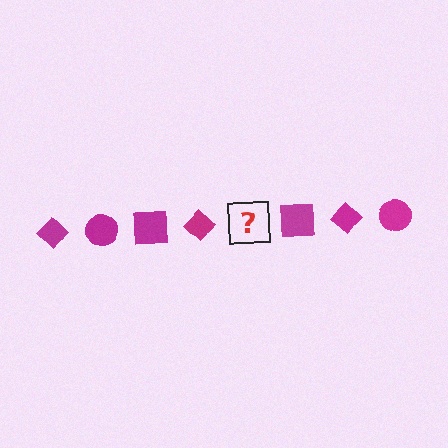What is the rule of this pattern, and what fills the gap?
The rule is that the pattern cycles through diamond, circle, square shapes in magenta. The gap should be filled with a magenta circle.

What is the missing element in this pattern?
The missing element is a magenta circle.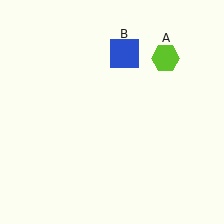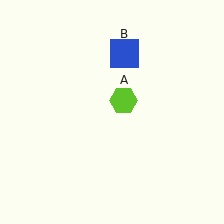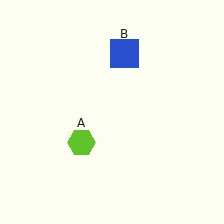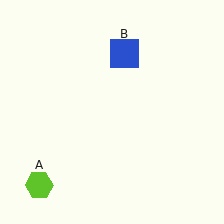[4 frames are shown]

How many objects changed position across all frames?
1 object changed position: lime hexagon (object A).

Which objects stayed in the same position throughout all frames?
Blue square (object B) remained stationary.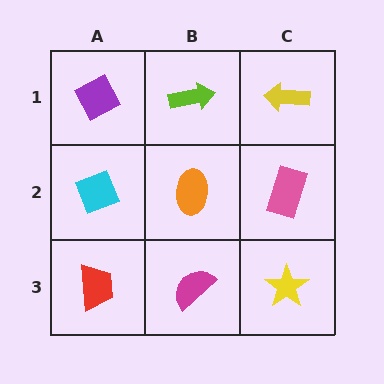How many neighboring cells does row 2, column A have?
3.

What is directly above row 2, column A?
A purple diamond.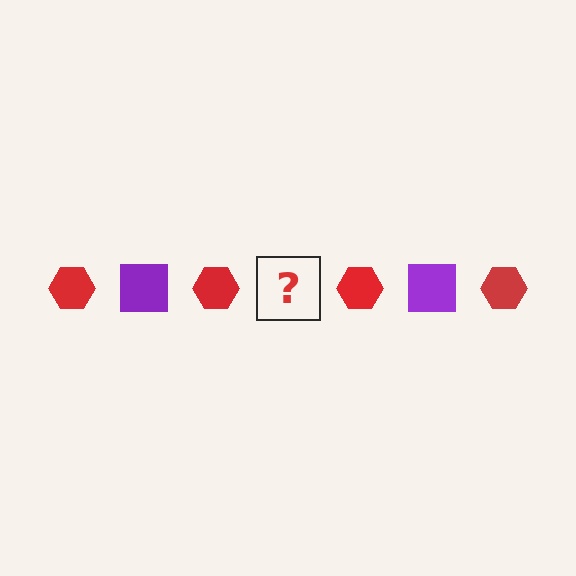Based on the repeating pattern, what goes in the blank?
The blank should be a purple square.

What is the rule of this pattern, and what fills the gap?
The rule is that the pattern alternates between red hexagon and purple square. The gap should be filled with a purple square.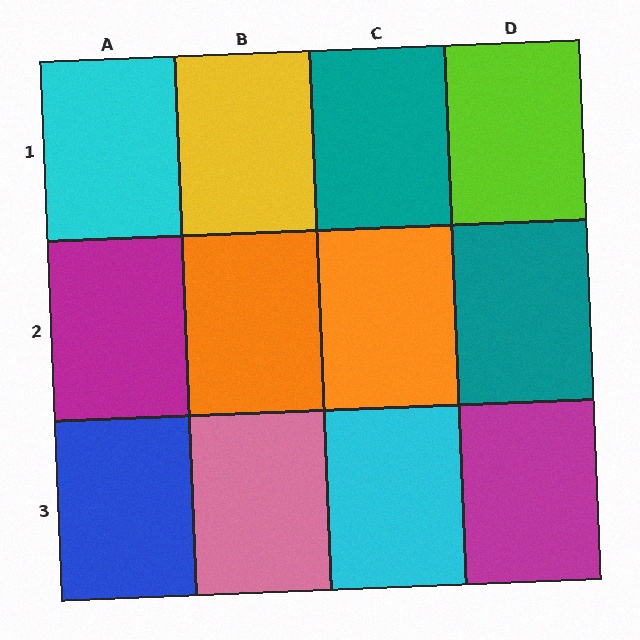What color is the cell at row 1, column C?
Teal.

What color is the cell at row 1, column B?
Yellow.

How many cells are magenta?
2 cells are magenta.